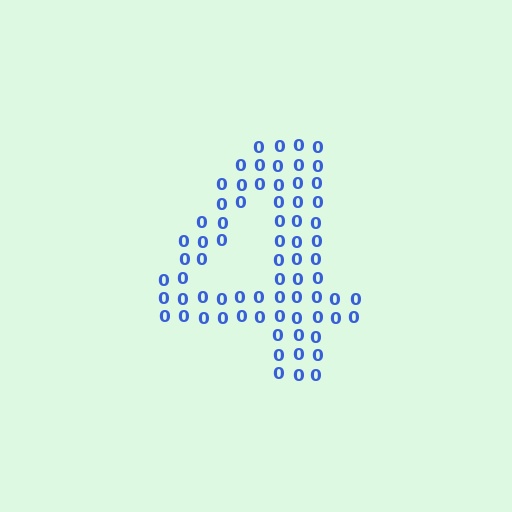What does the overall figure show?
The overall figure shows the digit 4.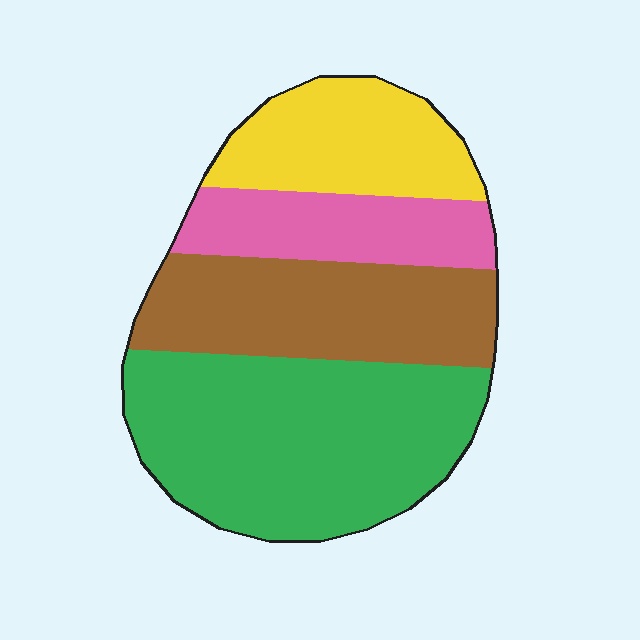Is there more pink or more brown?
Brown.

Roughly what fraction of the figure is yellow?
Yellow takes up between a sixth and a third of the figure.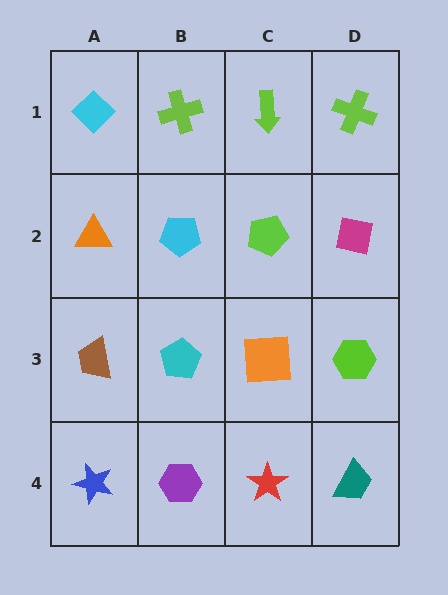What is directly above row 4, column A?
A brown trapezoid.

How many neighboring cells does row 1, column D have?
2.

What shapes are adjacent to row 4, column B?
A cyan pentagon (row 3, column B), a blue star (row 4, column A), a red star (row 4, column C).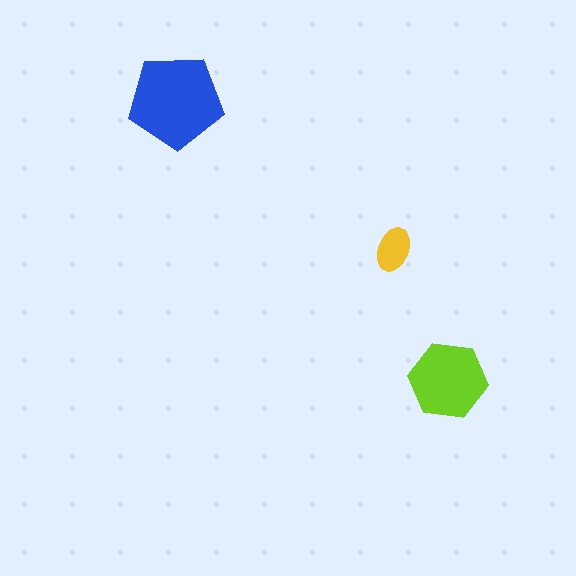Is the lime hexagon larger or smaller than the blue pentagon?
Smaller.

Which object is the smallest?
The yellow ellipse.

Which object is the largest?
The blue pentagon.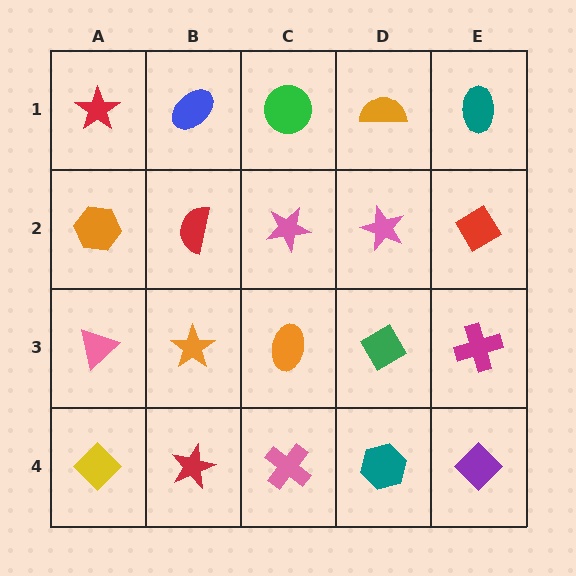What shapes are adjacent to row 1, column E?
A red diamond (row 2, column E), an orange semicircle (row 1, column D).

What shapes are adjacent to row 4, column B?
An orange star (row 3, column B), a yellow diamond (row 4, column A), a pink cross (row 4, column C).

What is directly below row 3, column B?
A red star.